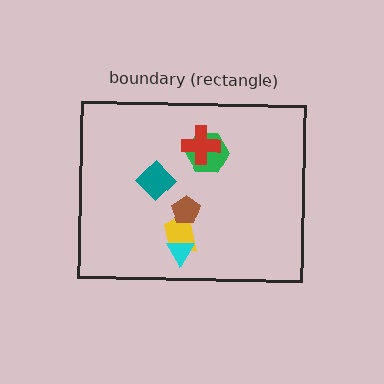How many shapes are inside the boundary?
6 inside, 0 outside.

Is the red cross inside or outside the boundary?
Inside.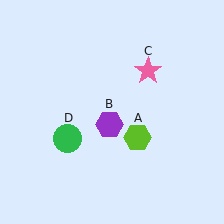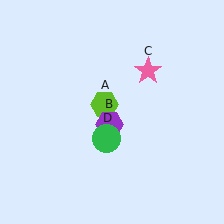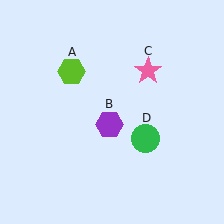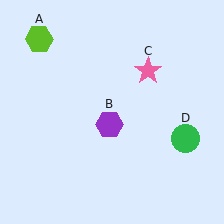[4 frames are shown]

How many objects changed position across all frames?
2 objects changed position: lime hexagon (object A), green circle (object D).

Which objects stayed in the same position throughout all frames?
Purple hexagon (object B) and pink star (object C) remained stationary.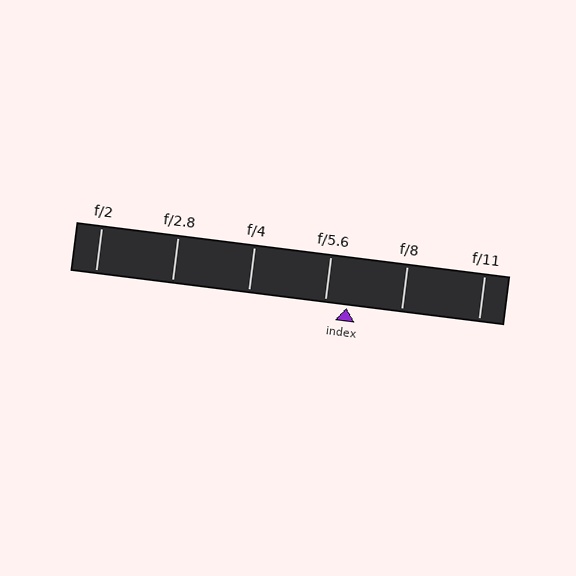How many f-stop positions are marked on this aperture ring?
There are 6 f-stop positions marked.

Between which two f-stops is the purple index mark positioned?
The index mark is between f/5.6 and f/8.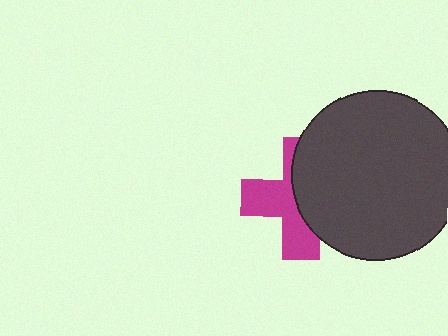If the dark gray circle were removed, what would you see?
You would see the complete magenta cross.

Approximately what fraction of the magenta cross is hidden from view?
Roughly 51% of the magenta cross is hidden behind the dark gray circle.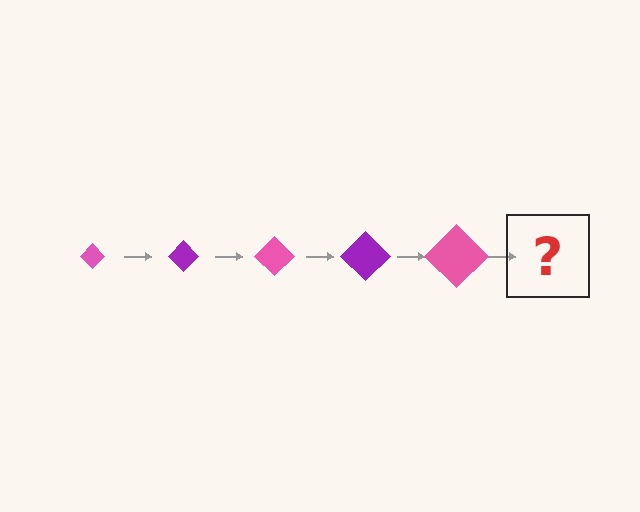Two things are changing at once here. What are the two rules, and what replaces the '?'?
The two rules are that the diamond grows larger each step and the color cycles through pink and purple. The '?' should be a purple diamond, larger than the previous one.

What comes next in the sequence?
The next element should be a purple diamond, larger than the previous one.